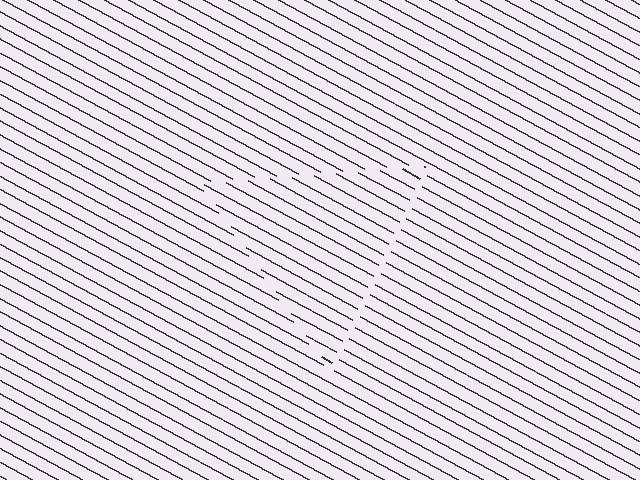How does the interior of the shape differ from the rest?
The interior of the shape contains the same grating, shifted by half a period — the contour is defined by the phase discontinuity where line-ends from the inner and outer gratings abut.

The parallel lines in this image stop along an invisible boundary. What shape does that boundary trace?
An illusory triangle. The interior of the shape contains the same grating, shifted by half a period — the contour is defined by the phase discontinuity where line-ends from the inner and outer gratings abut.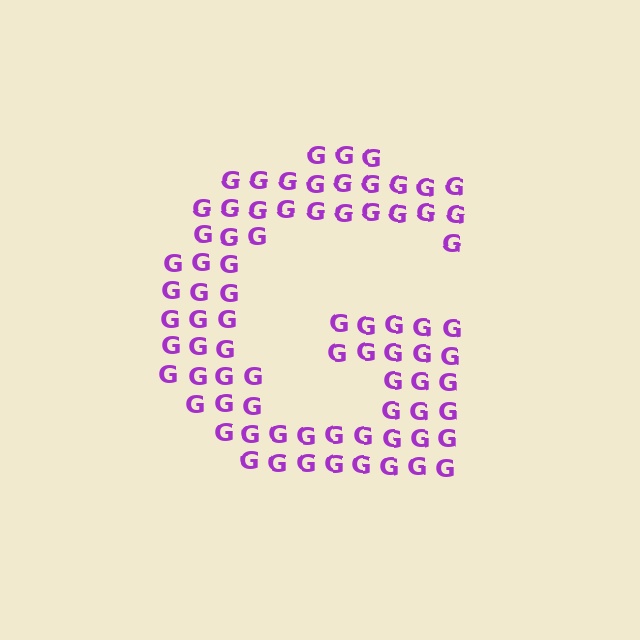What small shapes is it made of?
It is made of small letter G's.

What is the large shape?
The large shape is the letter G.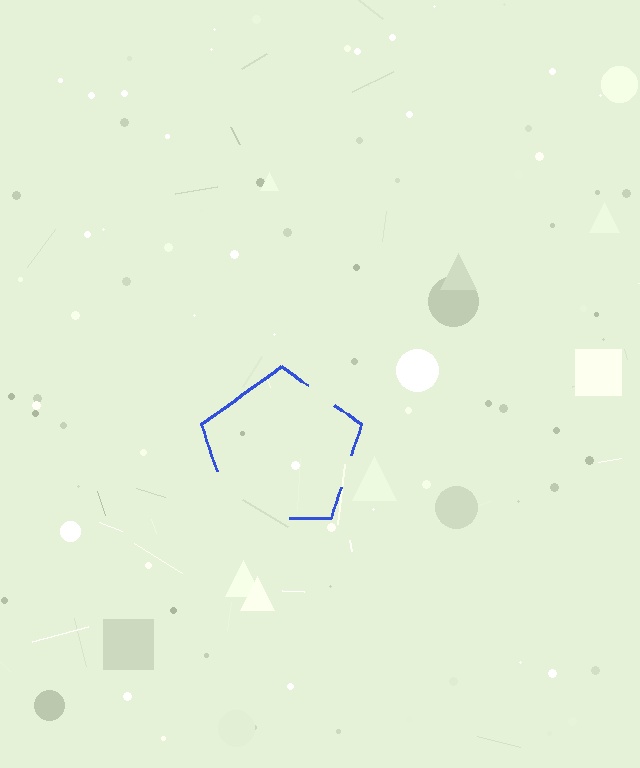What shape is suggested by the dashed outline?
The dashed outline suggests a pentagon.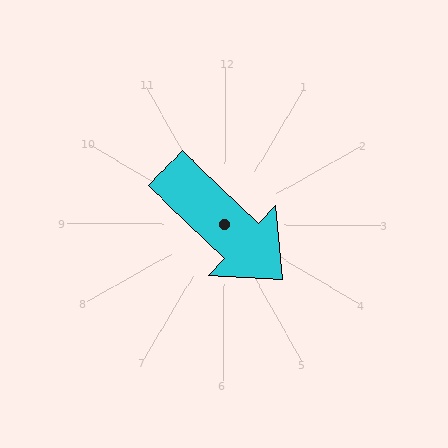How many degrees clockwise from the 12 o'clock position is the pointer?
Approximately 133 degrees.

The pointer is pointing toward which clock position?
Roughly 4 o'clock.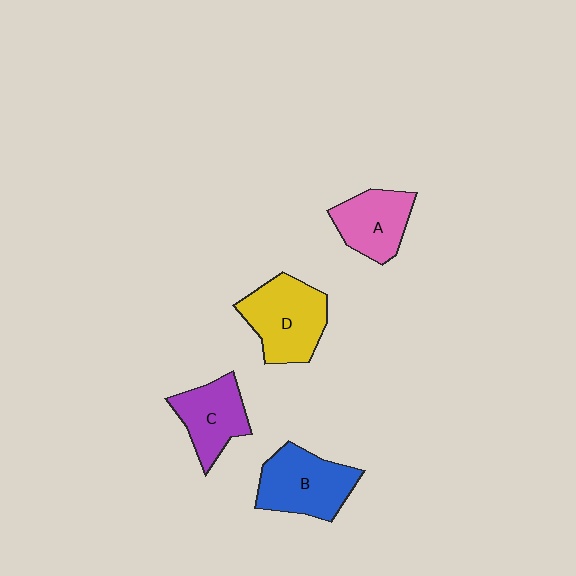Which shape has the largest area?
Shape D (yellow).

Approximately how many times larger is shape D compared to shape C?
Approximately 1.3 times.